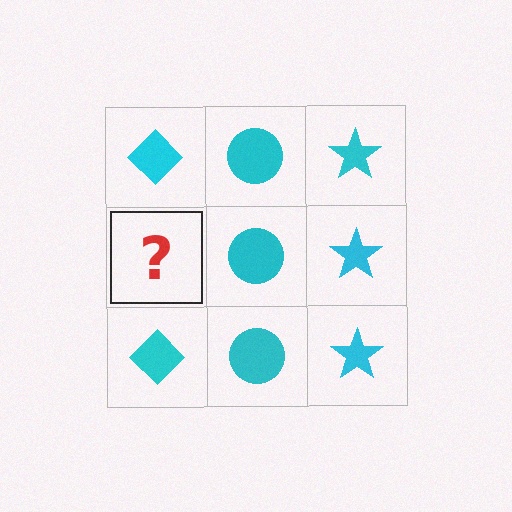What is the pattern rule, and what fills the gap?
The rule is that each column has a consistent shape. The gap should be filled with a cyan diamond.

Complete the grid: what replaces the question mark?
The question mark should be replaced with a cyan diamond.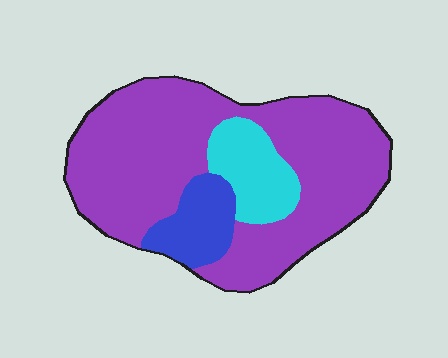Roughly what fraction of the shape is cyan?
Cyan takes up about one eighth (1/8) of the shape.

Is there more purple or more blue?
Purple.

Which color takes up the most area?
Purple, at roughly 75%.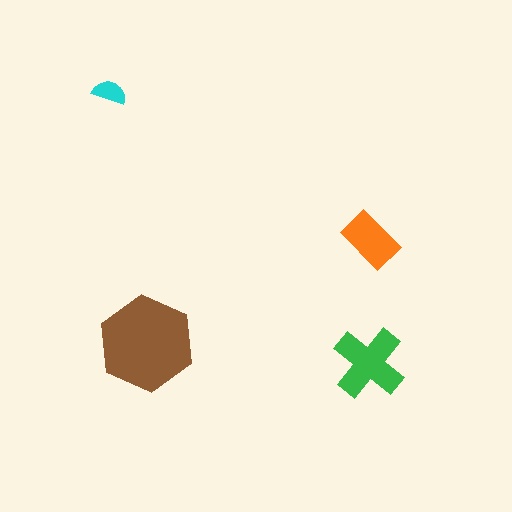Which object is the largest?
The brown hexagon.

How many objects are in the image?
There are 4 objects in the image.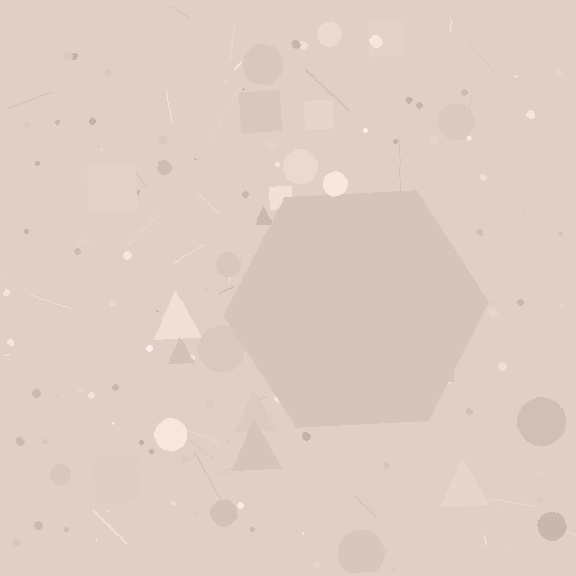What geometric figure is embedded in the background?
A hexagon is embedded in the background.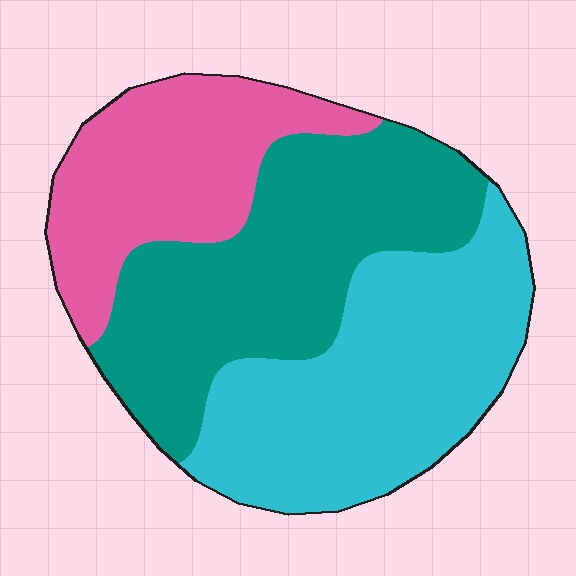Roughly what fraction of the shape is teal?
Teal takes up about three eighths (3/8) of the shape.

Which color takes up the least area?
Pink, at roughly 25%.